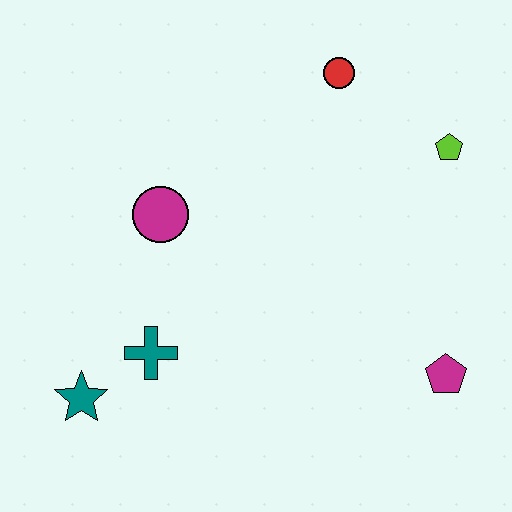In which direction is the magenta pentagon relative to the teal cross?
The magenta pentagon is to the right of the teal cross.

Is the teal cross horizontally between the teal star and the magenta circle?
Yes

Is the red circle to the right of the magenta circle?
Yes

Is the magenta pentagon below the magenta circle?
Yes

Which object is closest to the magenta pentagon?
The lime pentagon is closest to the magenta pentagon.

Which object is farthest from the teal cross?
The lime pentagon is farthest from the teal cross.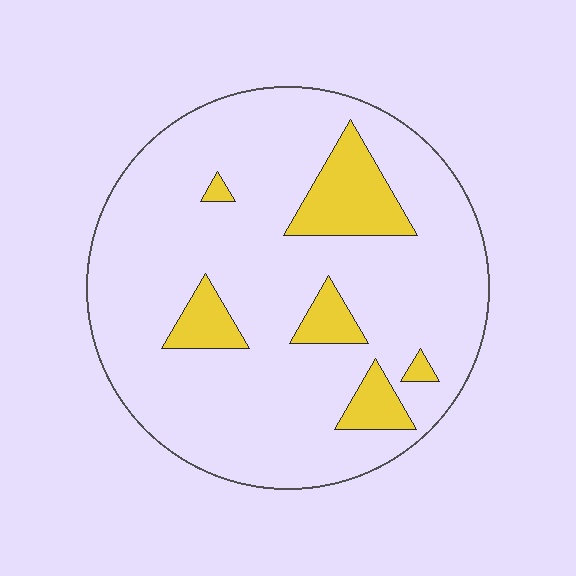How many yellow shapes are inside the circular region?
6.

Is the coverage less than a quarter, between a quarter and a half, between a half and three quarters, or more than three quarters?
Less than a quarter.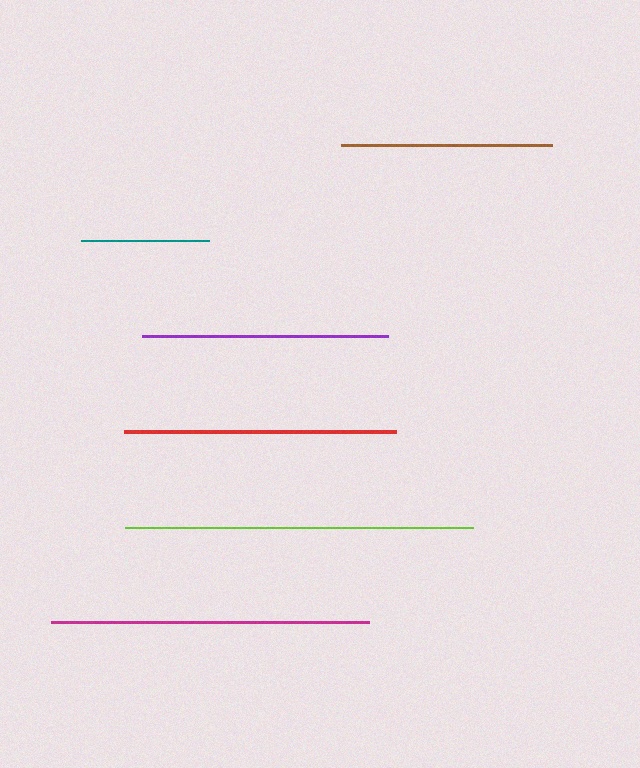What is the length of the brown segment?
The brown segment is approximately 211 pixels long.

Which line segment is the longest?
The lime line is the longest at approximately 348 pixels.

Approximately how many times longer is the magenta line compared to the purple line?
The magenta line is approximately 1.3 times the length of the purple line.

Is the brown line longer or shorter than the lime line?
The lime line is longer than the brown line.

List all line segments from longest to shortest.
From longest to shortest: lime, magenta, red, purple, brown, teal.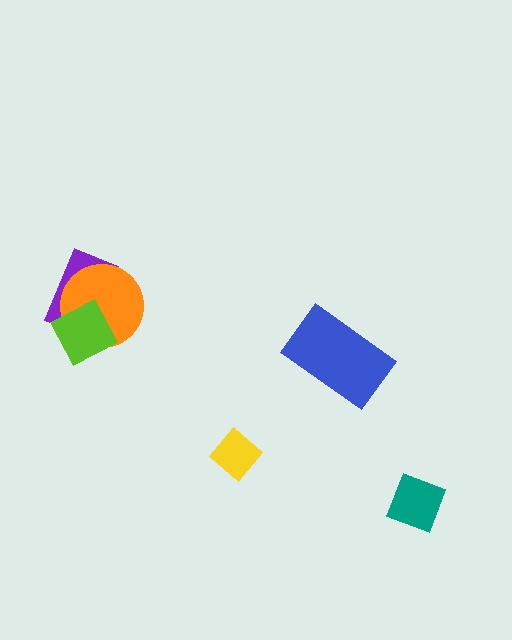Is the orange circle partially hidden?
Yes, it is partially covered by another shape.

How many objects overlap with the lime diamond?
2 objects overlap with the lime diamond.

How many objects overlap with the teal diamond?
0 objects overlap with the teal diamond.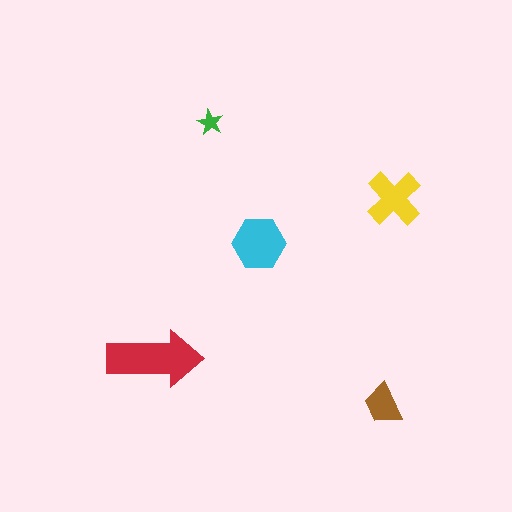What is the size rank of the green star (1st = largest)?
5th.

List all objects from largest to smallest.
The red arrow, the cyan hexagon, the yellow cross, the brown trapezoid, the green star.